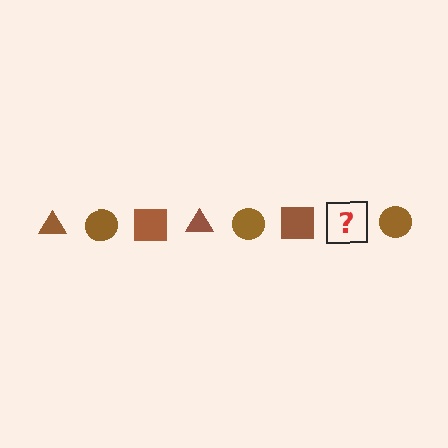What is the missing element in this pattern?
The missing element is a brown triangle.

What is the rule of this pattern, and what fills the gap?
The rule is that the pattern cycles through triangle, circle, square shapes in brown. The gap should be filled with a brown triangle.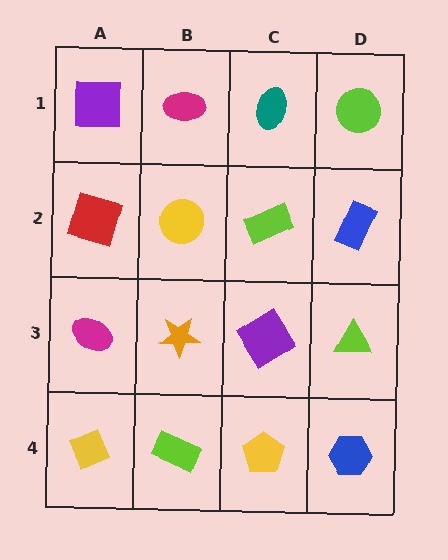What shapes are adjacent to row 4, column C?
A purple diamond (row 3, column C), a lime rectangle (row 4, column B), a blue hexagon (row 4, column D).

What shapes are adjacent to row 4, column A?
A magenta ellipse (row 3, column A), a lime rectangle (row 4, column B).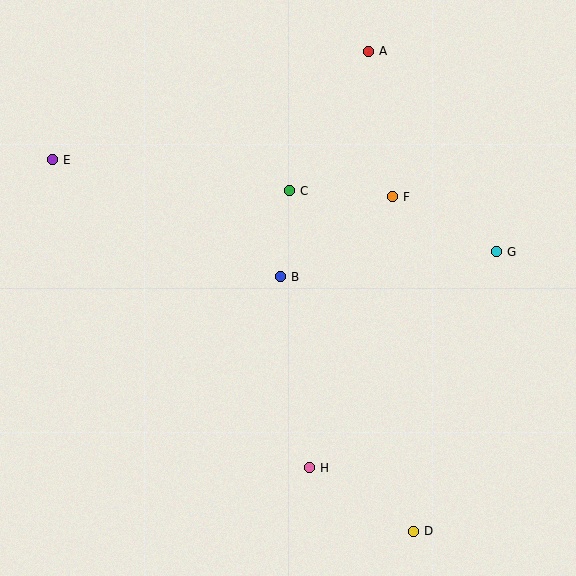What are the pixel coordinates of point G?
Point G is at (497, 252).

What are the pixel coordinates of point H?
Point H is at (310, 468).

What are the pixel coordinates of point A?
Point A is at (369, 51).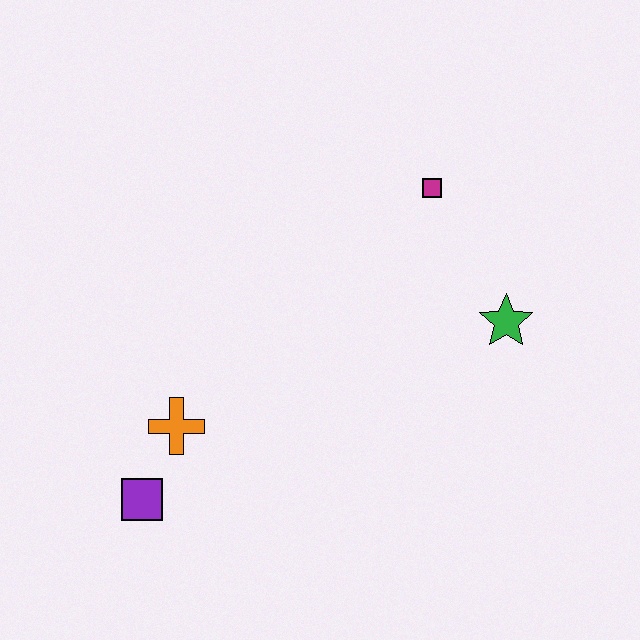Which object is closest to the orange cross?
The purple square is closest to the orange cross.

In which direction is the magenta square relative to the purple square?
The magenta square is above the purple square.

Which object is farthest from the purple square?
The magenta square is farthest from the purple square.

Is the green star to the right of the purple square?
Yes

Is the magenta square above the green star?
Yes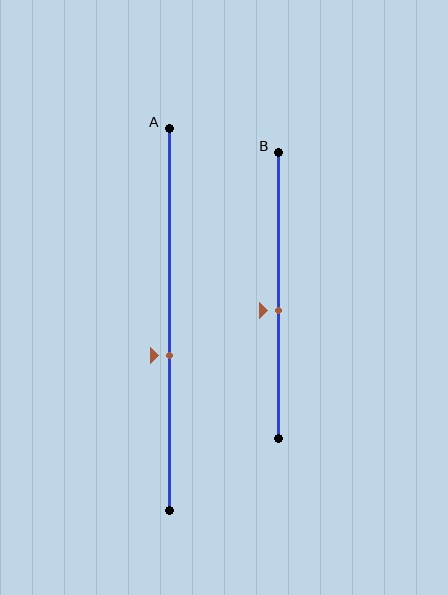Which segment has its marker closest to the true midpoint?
Segment B has its marker closest to the true midpoint.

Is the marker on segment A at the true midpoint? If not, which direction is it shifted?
No, the marker on segment A is shifted downward by about 10% of the segment length.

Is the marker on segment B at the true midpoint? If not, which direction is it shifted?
No, the marker on segment B is shifted downward by about 5% of the segment length.